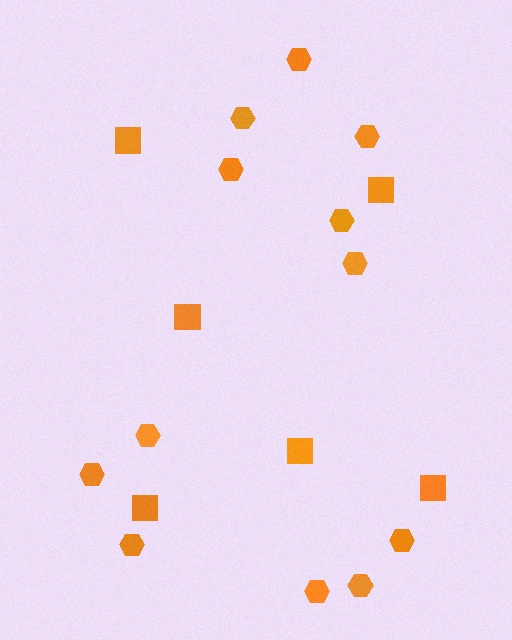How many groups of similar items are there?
There are 2 groups: one group of hexagons (12) and one group of squares (6).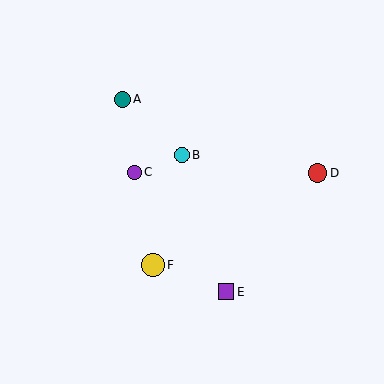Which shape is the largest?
The yellow circle (labeled F) is the largest.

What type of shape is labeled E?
Shape E is a purple square.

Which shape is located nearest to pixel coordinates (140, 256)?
The yellow circle (labeled F) at (153, 265) is nearest to that location.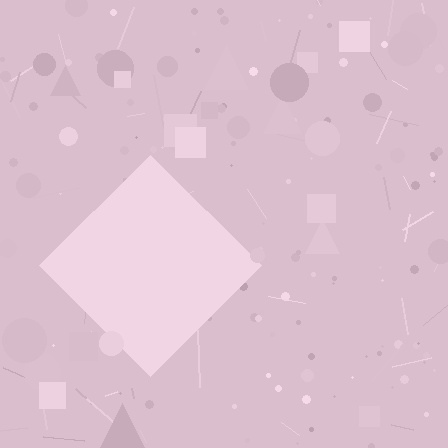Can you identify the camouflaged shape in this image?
The camouflaged shape is a diamond.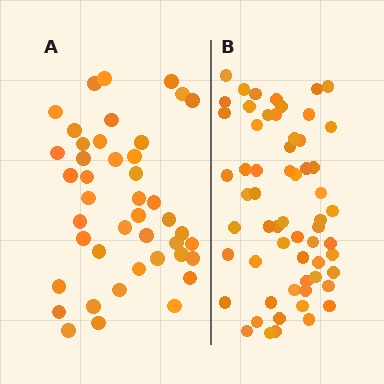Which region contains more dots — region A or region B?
Region B (the right region) has more dots.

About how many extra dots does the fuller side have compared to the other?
Region B has approximately 15 more dots than region A.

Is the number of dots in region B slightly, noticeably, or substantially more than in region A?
Region B has noticeably more, but not dramatically so. The ratio is roughly 1.4 to 1.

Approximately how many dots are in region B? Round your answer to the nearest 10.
About 60 dots.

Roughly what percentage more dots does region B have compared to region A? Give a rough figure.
About 40% more.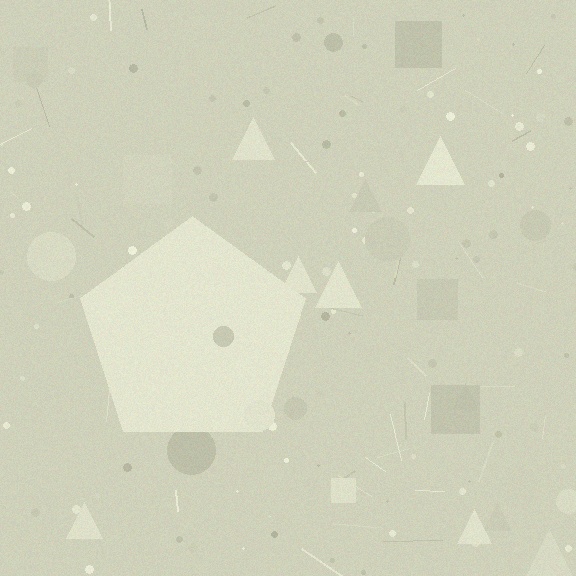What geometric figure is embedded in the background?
A pentagon is embedded in the background.